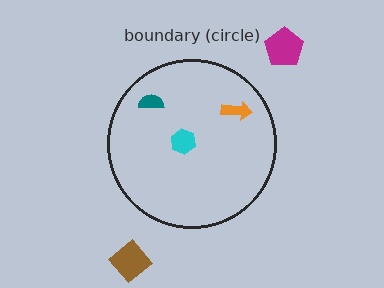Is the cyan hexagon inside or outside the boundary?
Inside.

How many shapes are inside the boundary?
3 inside, 2 outside.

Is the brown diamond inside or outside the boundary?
Outside.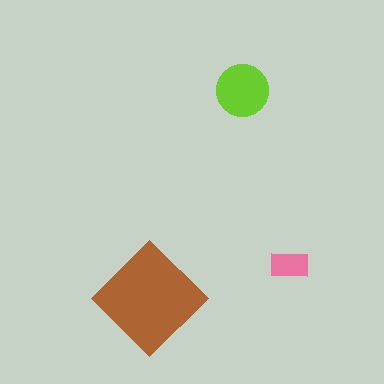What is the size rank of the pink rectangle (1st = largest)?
3rd.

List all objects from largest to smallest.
The brown diamond, the lime circle, the pink rectangle.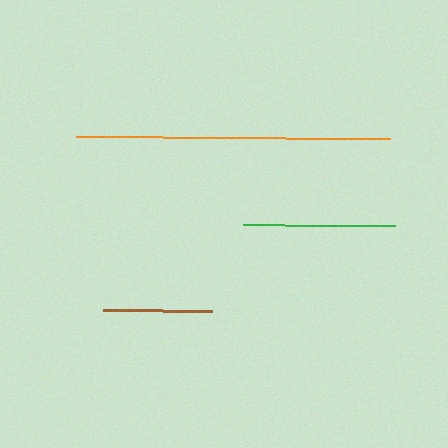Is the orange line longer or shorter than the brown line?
The orange line is longer than the brown line.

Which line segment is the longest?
The orange line is the longest at approximately 314 pixels.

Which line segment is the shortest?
The brown line is the shortest at approximately 109 pixels.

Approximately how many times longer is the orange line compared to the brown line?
The orange line is approximately 2.9 times the length of the brown line.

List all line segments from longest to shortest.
From longest to shortest: orange, green, brown.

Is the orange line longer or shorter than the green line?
The orange line is longer than the green line.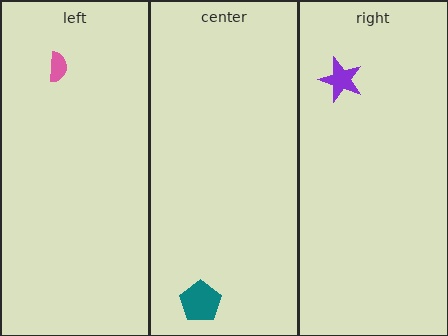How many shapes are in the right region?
1.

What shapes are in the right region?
The purple star.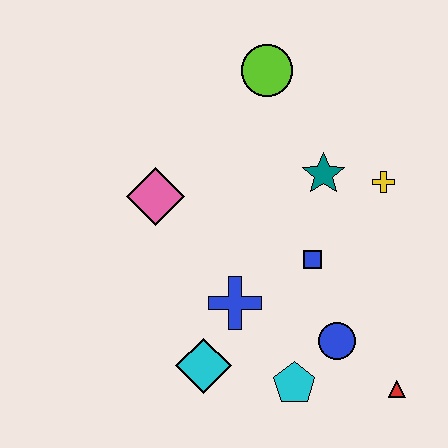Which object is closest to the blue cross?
The cyan diamond is closest to the blue cross.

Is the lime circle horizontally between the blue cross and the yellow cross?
Yes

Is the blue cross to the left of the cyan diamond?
No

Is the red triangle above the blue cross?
No